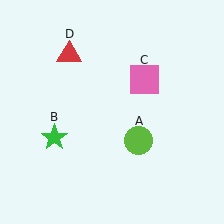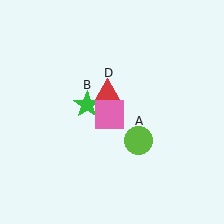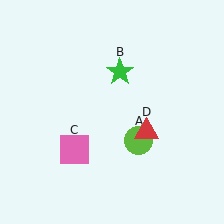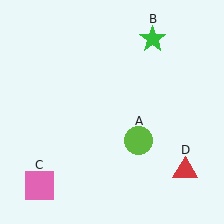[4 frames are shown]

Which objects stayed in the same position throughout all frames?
Lime circle (object A) remained stationary.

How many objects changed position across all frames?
3 objects changed position: green star (object B), pink square (object C), red triangle (object D).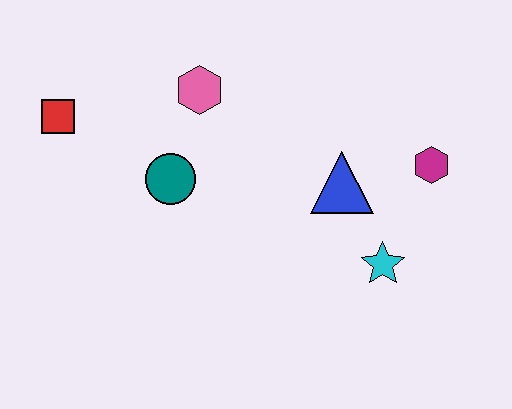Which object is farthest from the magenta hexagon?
The red square is farthest from the magenta hexagon.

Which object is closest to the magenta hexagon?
The blue triangle is closest to the magenta hexagon.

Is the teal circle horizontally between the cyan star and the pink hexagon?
No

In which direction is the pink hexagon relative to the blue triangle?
The pink hexagon is to the left of the blue triangle.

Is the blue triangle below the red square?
Yes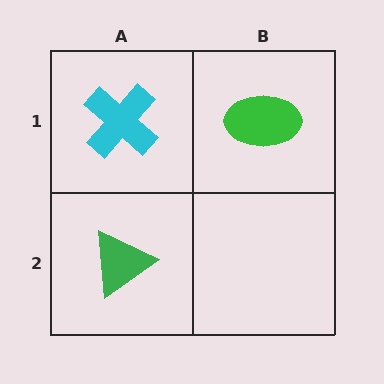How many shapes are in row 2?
1 shape.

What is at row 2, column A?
A green triangle.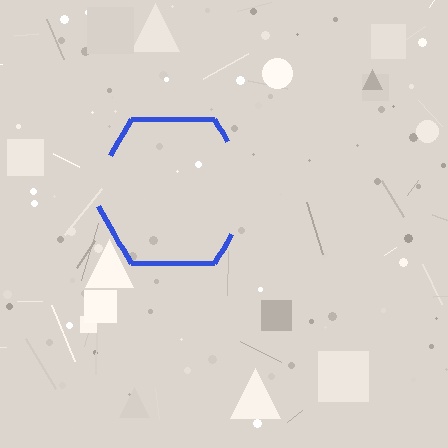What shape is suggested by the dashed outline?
The dashed outline suggests a hexagon.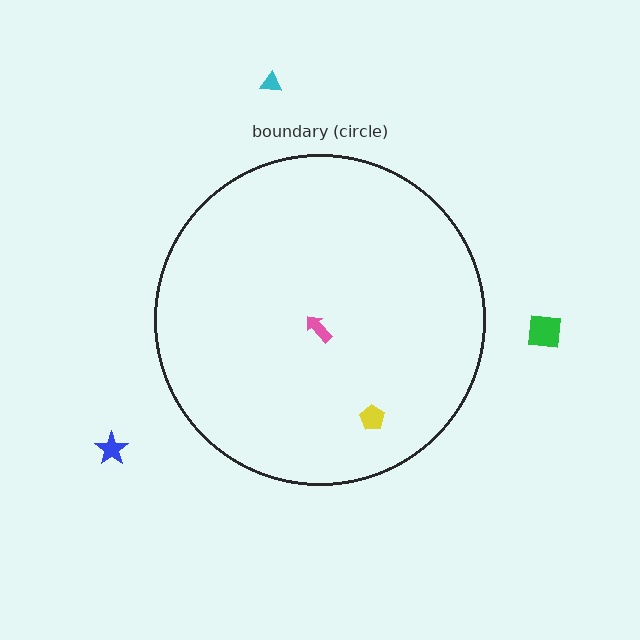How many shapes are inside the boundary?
2 inside, 3 outside.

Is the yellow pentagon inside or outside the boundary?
Inside.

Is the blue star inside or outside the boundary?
Outside.